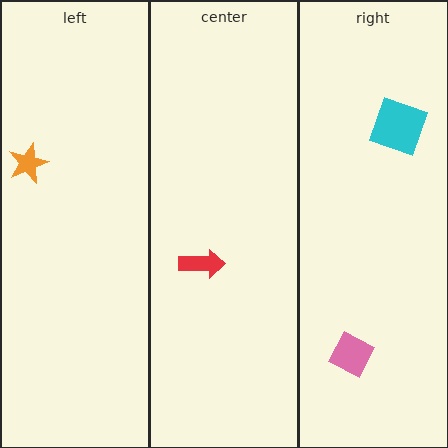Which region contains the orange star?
The left region.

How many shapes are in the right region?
2.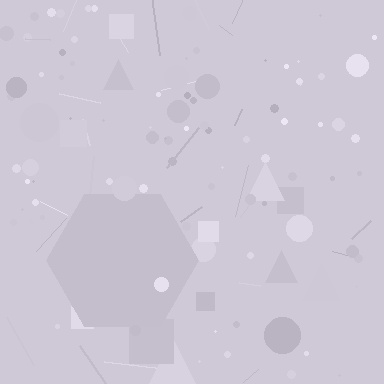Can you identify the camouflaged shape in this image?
The camouflaged shape is a hexagon.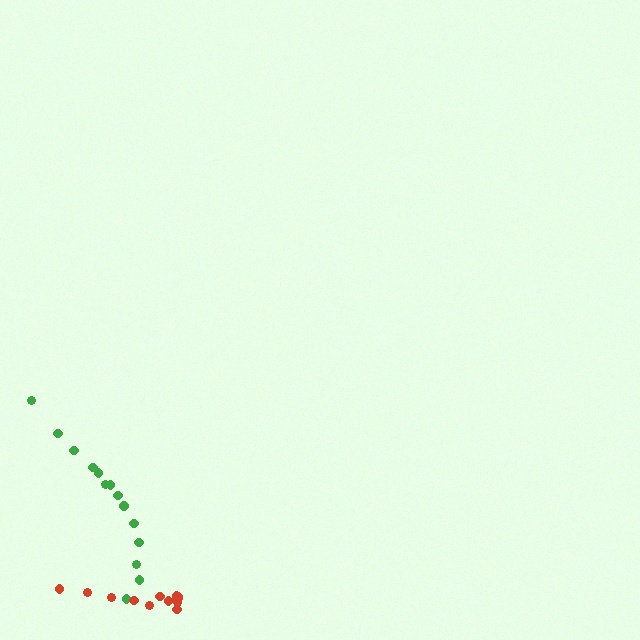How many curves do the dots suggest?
There are 2 distinct paths.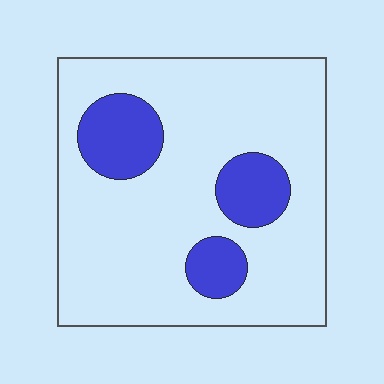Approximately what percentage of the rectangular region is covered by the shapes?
Approximately 20%.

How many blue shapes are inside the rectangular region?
3.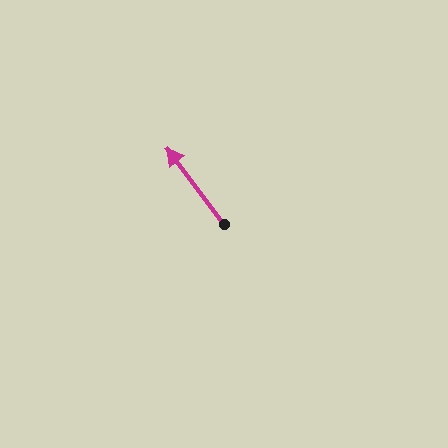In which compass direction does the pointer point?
Northwest.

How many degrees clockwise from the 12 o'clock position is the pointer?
Approximately 323 degrees.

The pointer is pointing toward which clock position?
Roughly 11 o'clock.